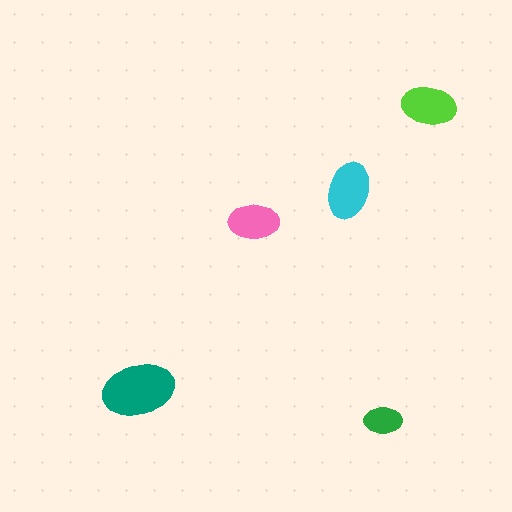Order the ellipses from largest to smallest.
the teal one, the cyan one, the lime one, the pink one, the green one.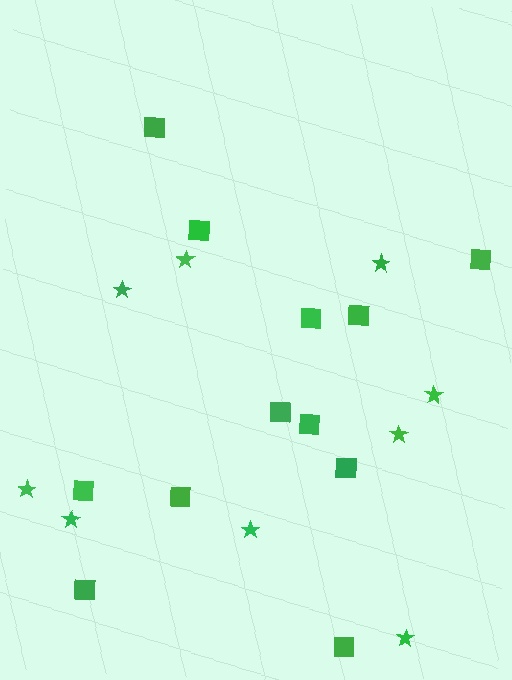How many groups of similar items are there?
There are 2 groups: one group of squares (12) and one group of stars (9).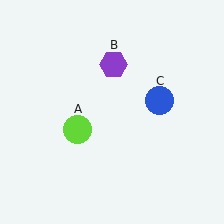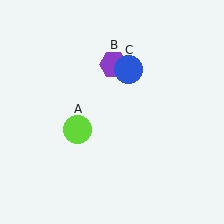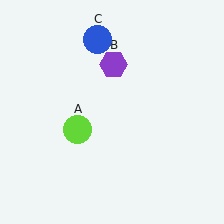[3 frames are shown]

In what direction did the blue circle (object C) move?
The blue circle (object C) moved up and to the left.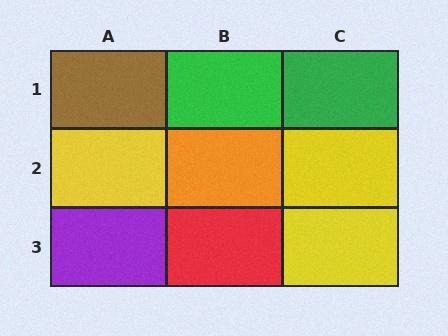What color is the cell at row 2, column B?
Orange.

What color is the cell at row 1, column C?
Green.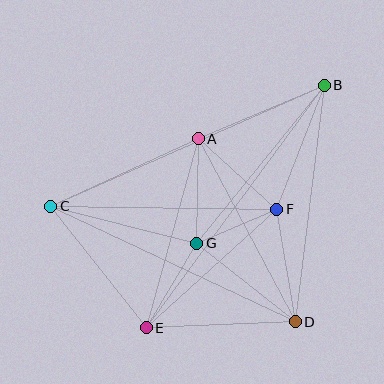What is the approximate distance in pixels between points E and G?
The distance between E and G is approximately 99 pixels.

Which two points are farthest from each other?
Points B and E are farthest from each other.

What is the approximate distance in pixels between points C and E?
The distance between C and E is approximately 155 pixels.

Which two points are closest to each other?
Points F and G are closest to each other.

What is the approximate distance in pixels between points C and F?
The distance between C and F is approximately 226 pixels.